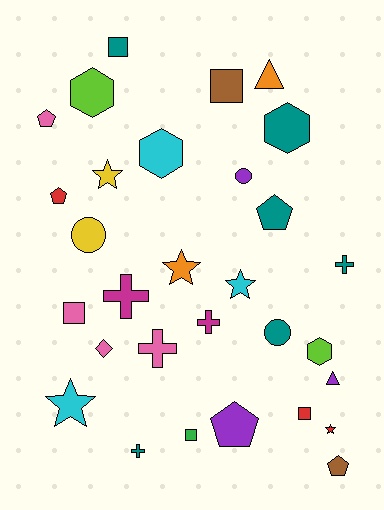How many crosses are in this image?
There are 5 crosses.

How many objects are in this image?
There are 30 objects.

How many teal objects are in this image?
There are 6 teal objects.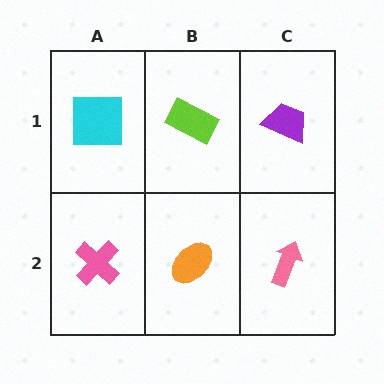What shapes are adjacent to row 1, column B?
An orange ellipse (row 2, column B), a cyan square (row 1, column A), a purple trapezoid (row 1, column C).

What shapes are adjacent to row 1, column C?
A pink arrow (row 2, column C), a lime rectangle (row 1, column B).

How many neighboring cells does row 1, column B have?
3.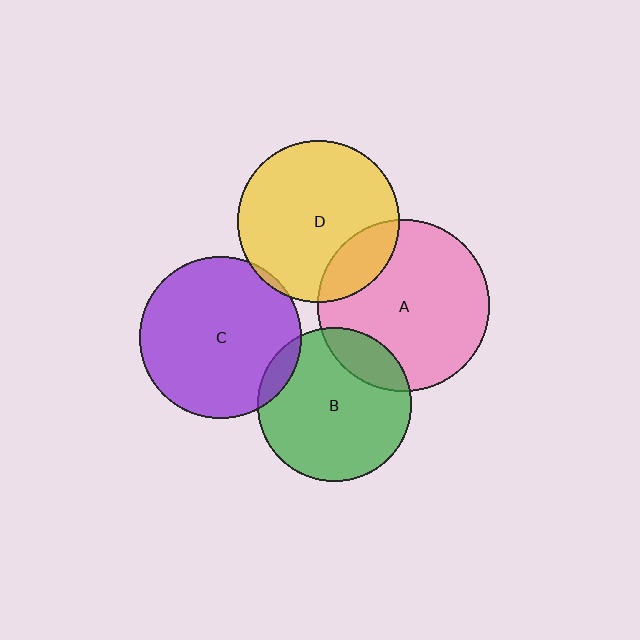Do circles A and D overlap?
Yes.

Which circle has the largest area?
Circle A (pink).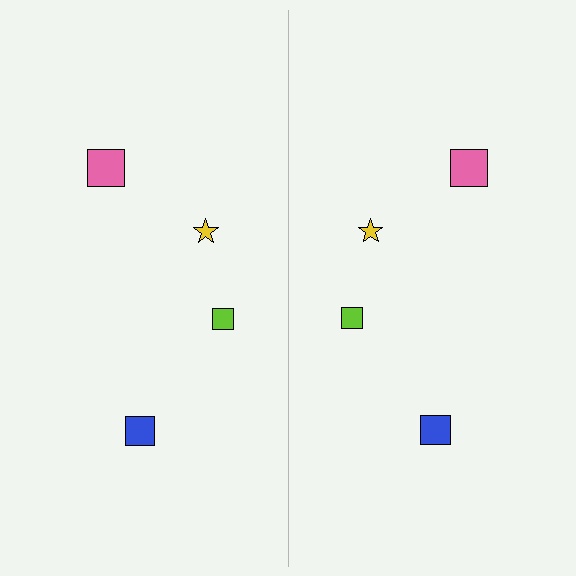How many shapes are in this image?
There are 8 shapes in this image.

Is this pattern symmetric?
Yes, this pattern has bilateral (reflection) symmetry.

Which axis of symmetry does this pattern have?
The pattern has a vertical axis of symmetry running through the center of the image.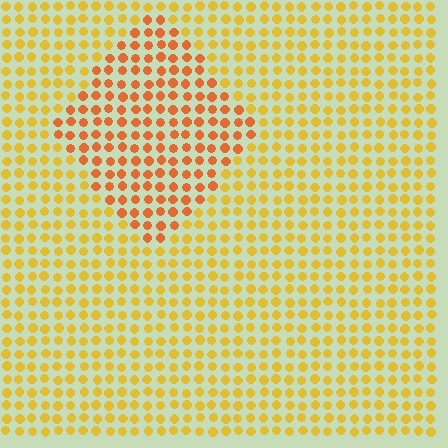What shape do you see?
I see a diamond.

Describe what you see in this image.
The image is filled with small yellow elements in a uniform arrangement. A diamond-shaped region is visible where the elements are tinted to a slightly different hue, forming a subtle color boundary.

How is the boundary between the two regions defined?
The boundary is defined purely by a slight shift in hue (about 29 degrees). Spacing, size, and orientation are identical on both sides.